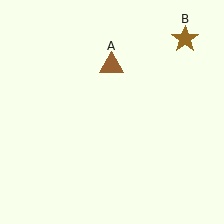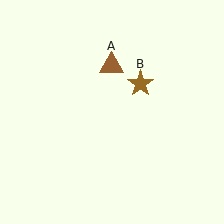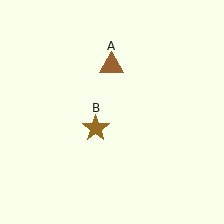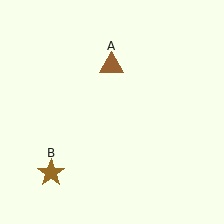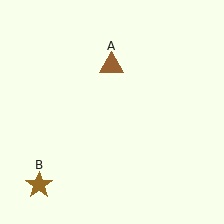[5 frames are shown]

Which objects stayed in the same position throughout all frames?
Brown triangle (object A) remained stationary.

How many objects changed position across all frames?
1 object changed position: brown star (object B).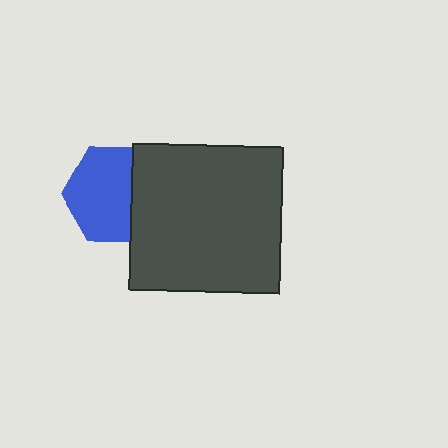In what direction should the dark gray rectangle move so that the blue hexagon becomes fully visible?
The dark gray rectangle should move right. That is the shortest direction to clear the overlap and leave the blue hexagon fully visible.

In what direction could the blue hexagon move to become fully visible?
The blue hexagon could move left. That would shift it out from behind the dark gray rectangle entirely.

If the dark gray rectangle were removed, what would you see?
You would see the complete blue hexagon.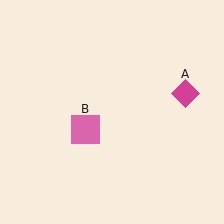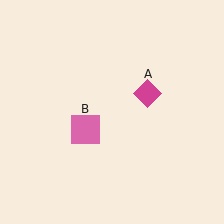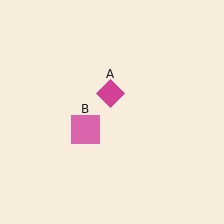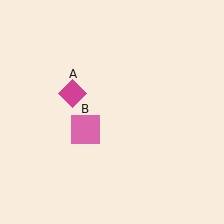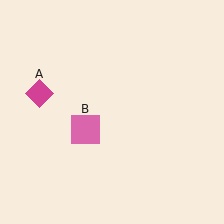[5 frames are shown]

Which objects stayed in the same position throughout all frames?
Pink square (object B) remained stationary.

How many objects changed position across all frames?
1 object changed position: magenta diamond (object A).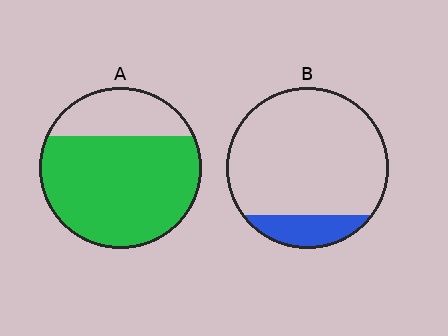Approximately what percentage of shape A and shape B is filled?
A is approximately 75% and B is approximately 15%.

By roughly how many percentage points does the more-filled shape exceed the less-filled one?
By roughly 60 percentage points (A over B).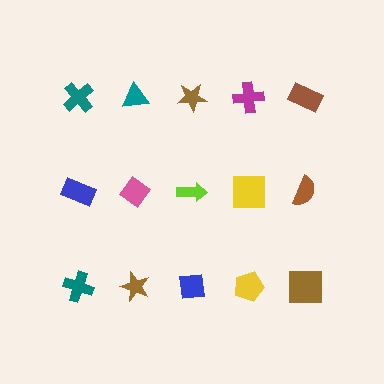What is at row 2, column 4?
A yellow square.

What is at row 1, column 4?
A magenta cross.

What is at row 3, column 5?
A brown square.